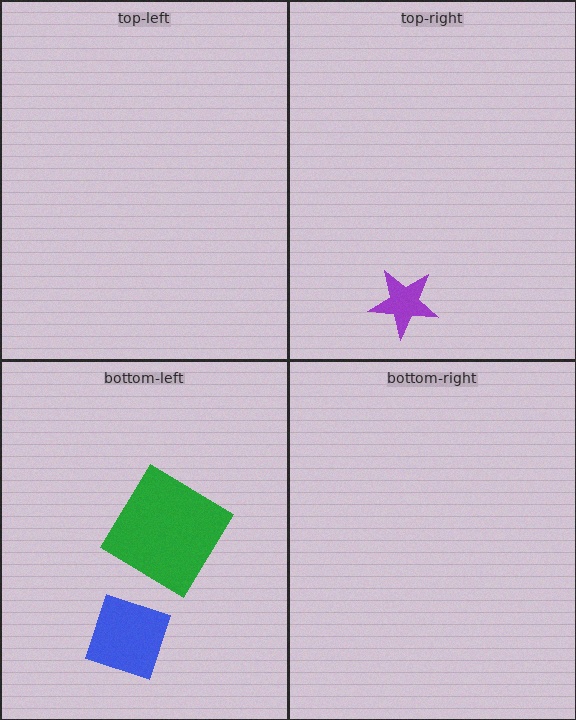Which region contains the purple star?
The top-right region.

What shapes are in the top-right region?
The purple star.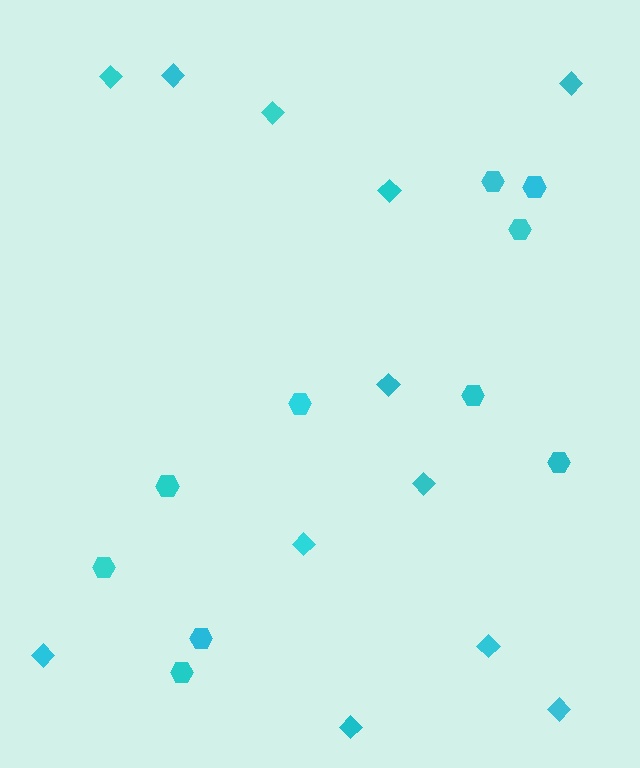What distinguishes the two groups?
There are 2 groups: one group of hexagons (10) and one group of diamonds (12).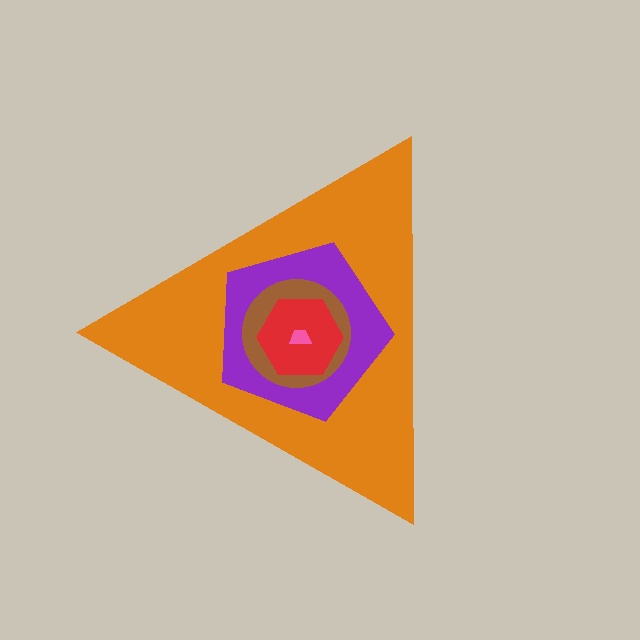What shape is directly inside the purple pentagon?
The brown circle.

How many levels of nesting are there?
5.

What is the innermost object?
The pink trapezoid.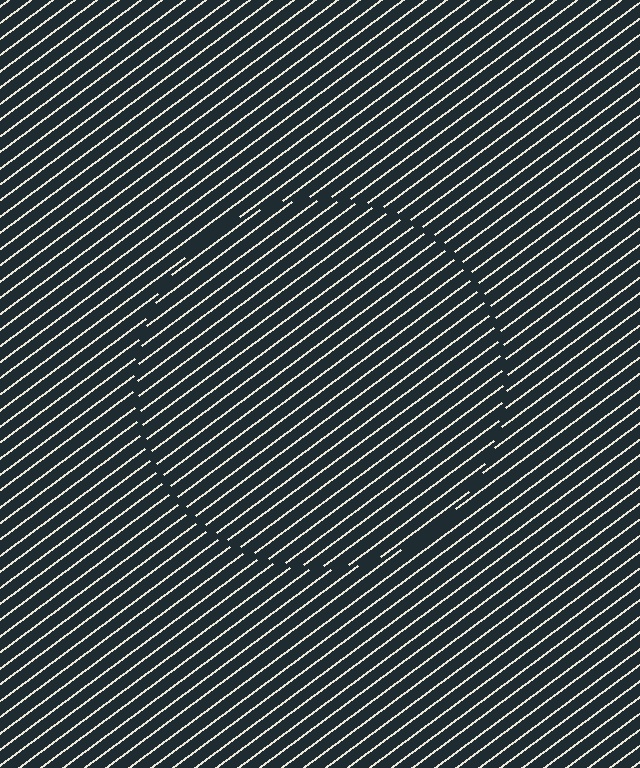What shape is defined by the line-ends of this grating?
An illusory circle. The interior of the shape contains the same grating, shifted by half a period — the contour is defined by the phase discontinuity where line-ends from the inner and outer gratings abut.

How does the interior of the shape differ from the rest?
The interior of the shape contains the same grating, shifted by half a period — the contour is defined by the phase discontinuity where line-ends from the inner and outer gratings abut.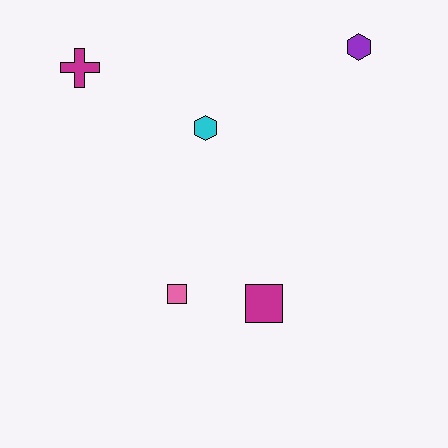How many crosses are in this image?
There is 1 cross.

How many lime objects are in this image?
There are no lime objects.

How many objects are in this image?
There are 5 objects.